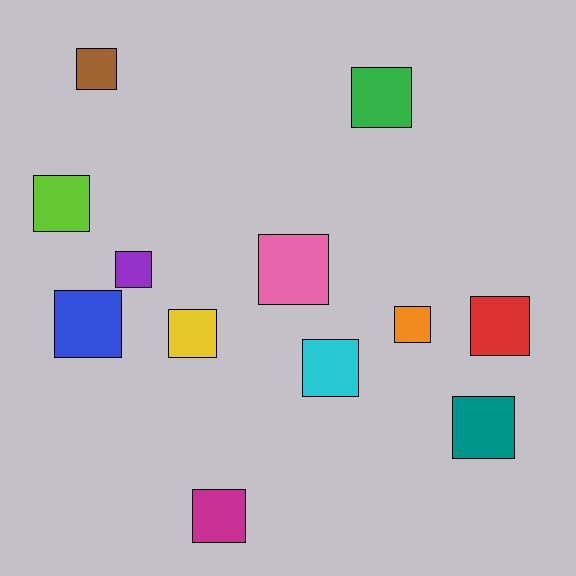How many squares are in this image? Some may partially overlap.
There are 12 squares.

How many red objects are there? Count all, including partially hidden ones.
There is 1 red object.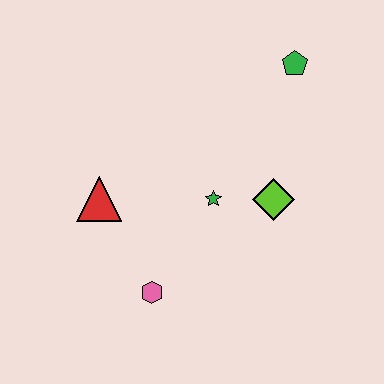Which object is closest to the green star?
The lime diamond is closest to the green star.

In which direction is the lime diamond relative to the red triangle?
The lime diamond is to the right of the red triangle.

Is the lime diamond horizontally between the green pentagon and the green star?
Yes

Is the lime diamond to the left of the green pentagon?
Yes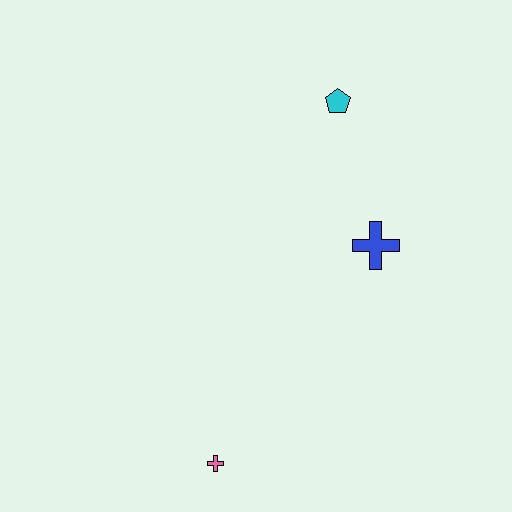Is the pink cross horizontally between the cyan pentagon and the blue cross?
No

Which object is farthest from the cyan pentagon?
The pink cross is farthest from the cyan pentagon.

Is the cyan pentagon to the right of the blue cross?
No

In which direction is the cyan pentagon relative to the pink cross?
The cyan pentagon is above the pink cross.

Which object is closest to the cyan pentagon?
The blue cross is closest to the cyan pentagon.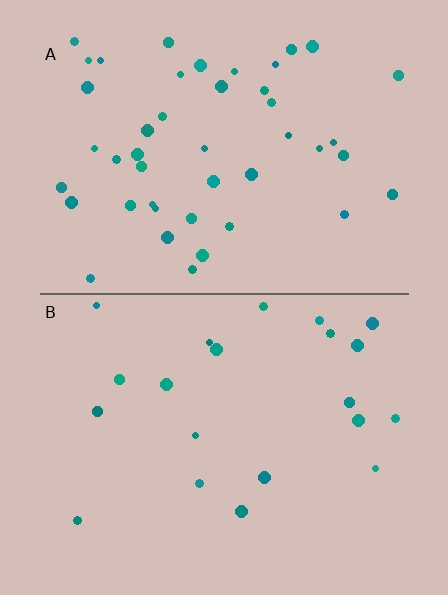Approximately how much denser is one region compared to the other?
Approximately 2.0× — region A over region B.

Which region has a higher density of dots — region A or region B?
A (the top).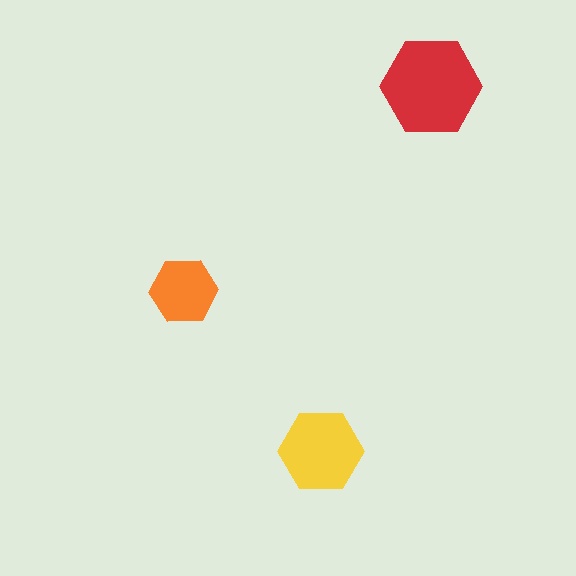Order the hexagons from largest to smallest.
the red one, the yellow one, the orange one.